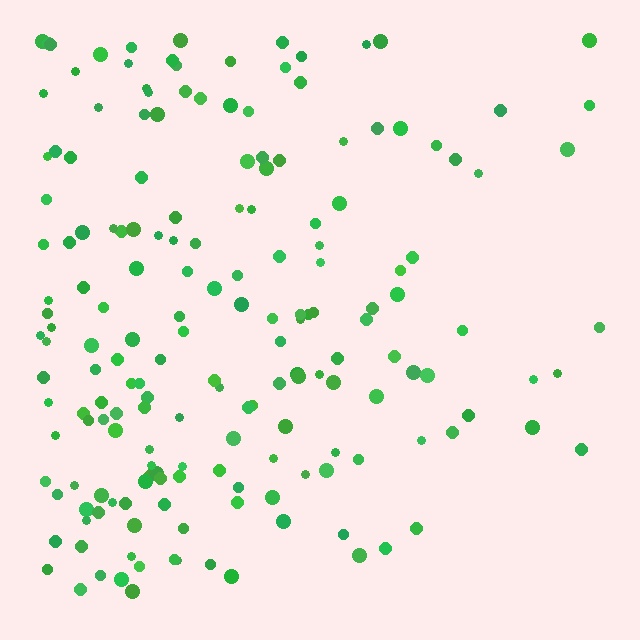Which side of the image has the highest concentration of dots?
The left.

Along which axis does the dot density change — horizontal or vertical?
Horizontal.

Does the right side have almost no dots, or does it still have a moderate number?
Still a moderate number, just noticeably fewer than the left.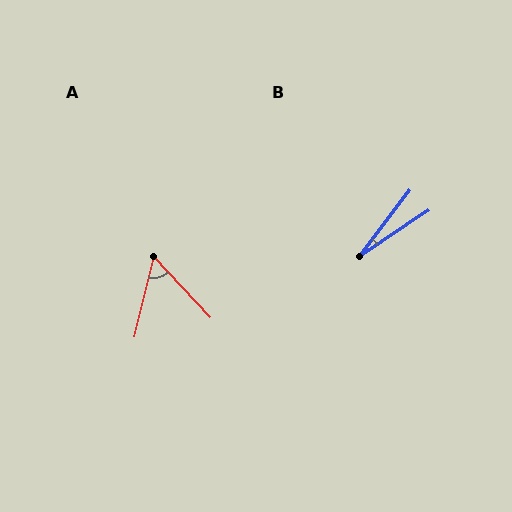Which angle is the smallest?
B, at approximately 19 degrees.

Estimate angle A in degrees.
Approximately 57 degrees.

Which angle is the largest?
A, at approximately 57 degrees.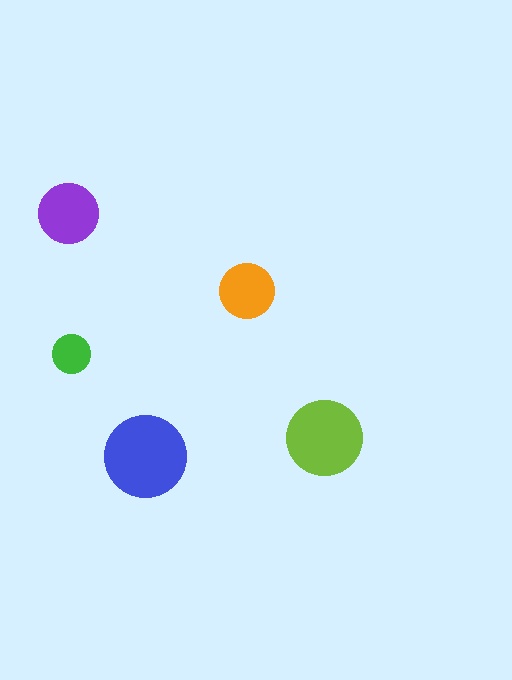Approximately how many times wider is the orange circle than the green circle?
About 1.5 times wider.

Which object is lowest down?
The blue circle is bottommost.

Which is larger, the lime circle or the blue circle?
The blue one.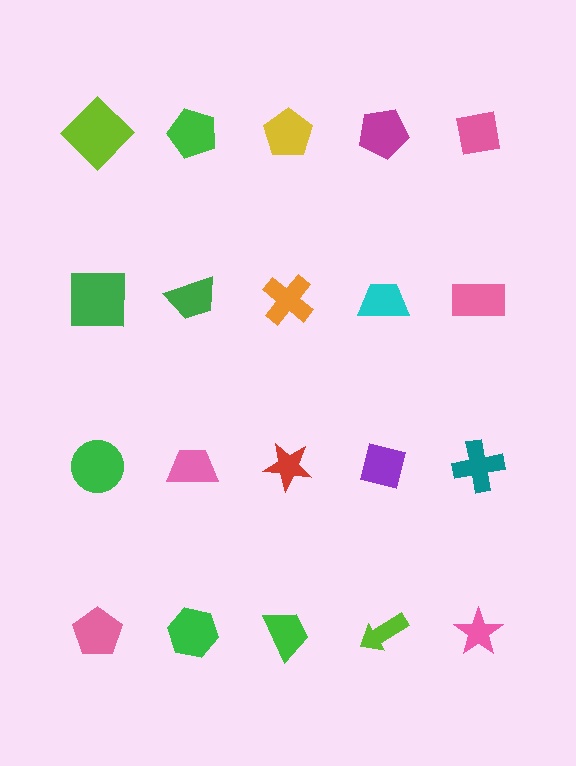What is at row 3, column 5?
A teal cross.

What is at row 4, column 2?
A green hexagon.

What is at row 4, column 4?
A lime arrow.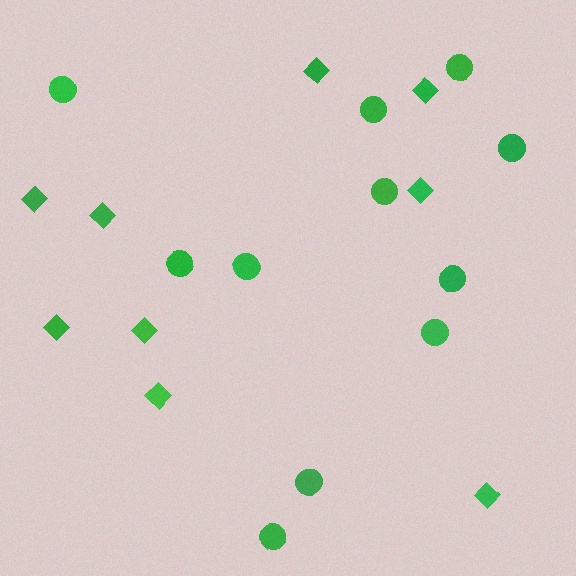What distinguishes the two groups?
There are 2 groups: one group of diamonds (9) and one group of circles (11).